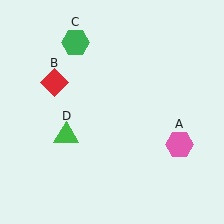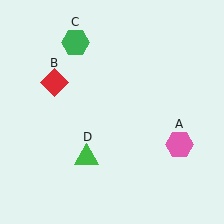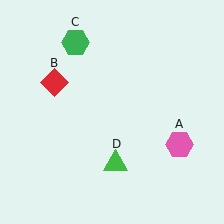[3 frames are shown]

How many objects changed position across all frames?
1 object changed position: green triangle (object D).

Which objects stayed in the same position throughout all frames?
Pink hexagon (object A) and red diamond (object B) and green hexagon (object C) remained stationary.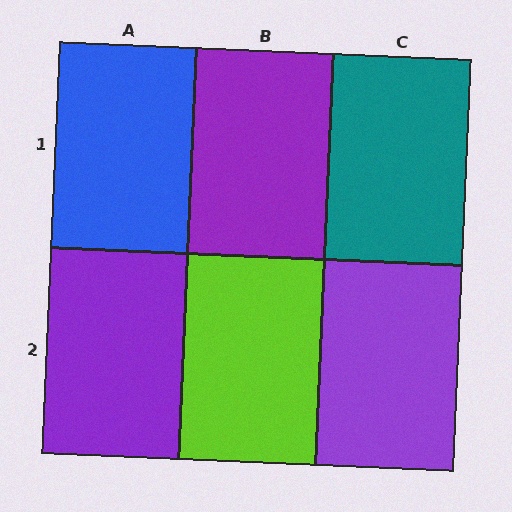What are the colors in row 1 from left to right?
Blue, purple, teal.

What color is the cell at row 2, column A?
Purple.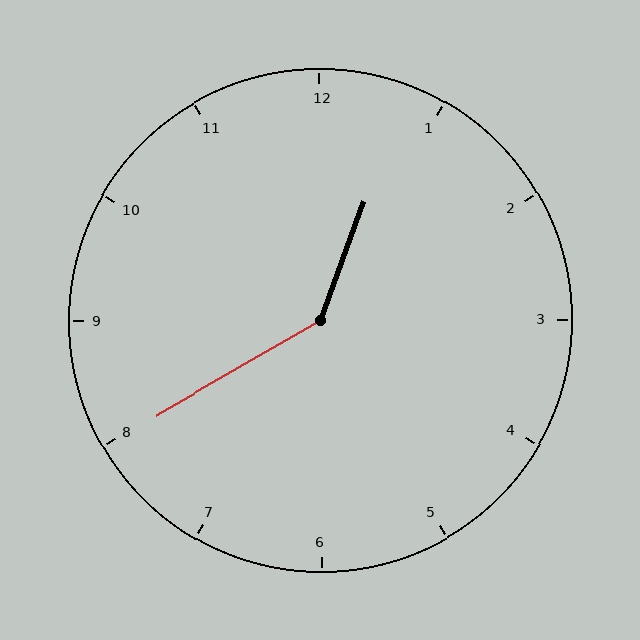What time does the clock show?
12:40.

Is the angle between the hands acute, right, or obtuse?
It is obtuse.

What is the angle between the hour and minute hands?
Approximately 140 degrees.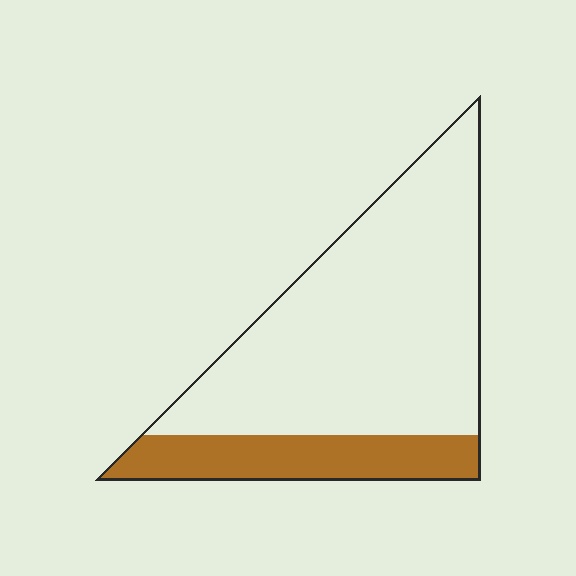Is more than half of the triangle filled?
No.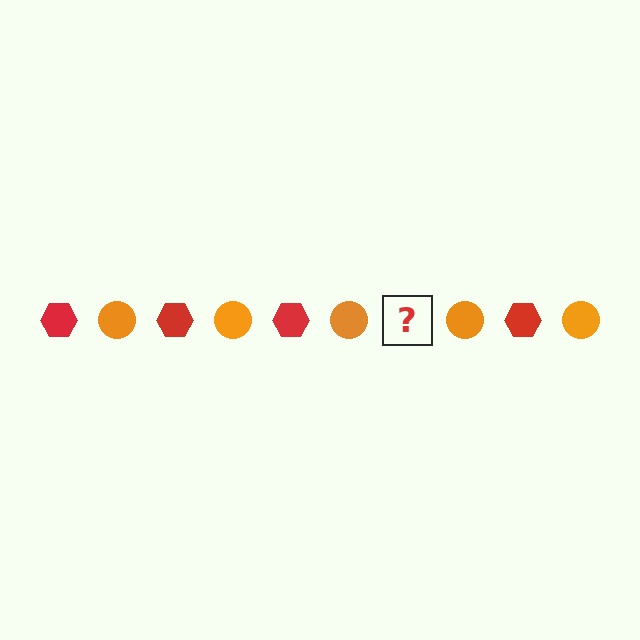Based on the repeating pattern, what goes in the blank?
The blank should be a red hexagon.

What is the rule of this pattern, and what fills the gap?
The rule is that the pattern alternates between red hexagon and orange circle. The gap should be filled with a red hexagon.